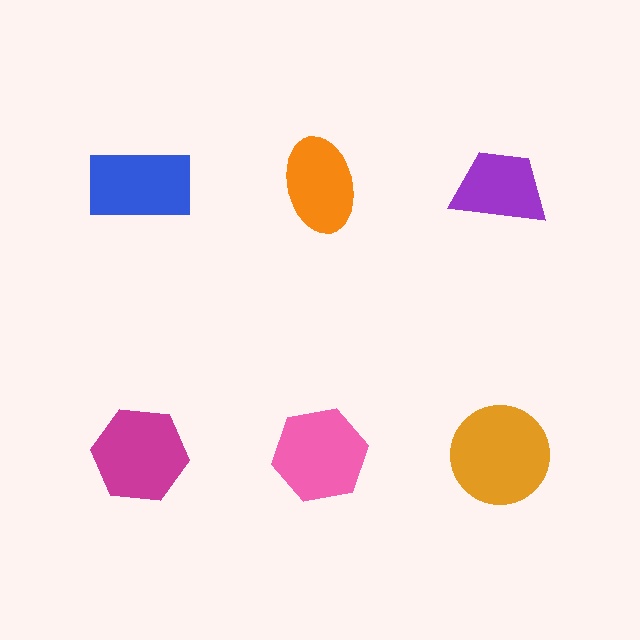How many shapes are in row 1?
3 shapes.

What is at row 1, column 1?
A blue rectangle.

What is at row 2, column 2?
A pink hexagon.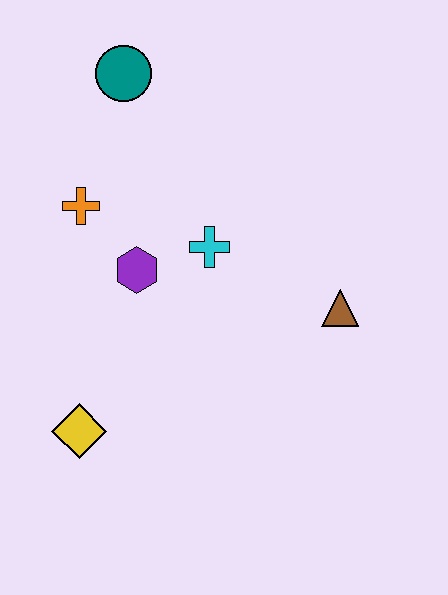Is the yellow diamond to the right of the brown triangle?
No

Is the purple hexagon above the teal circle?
No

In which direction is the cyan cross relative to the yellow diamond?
The cyan cross is above the yellow diamond.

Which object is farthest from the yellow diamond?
The teal circle is farthest from the yellow diamond.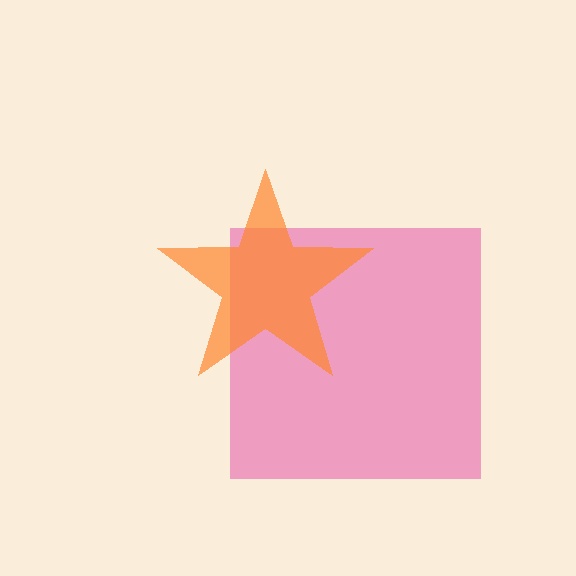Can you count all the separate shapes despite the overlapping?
Yes, there are 2 separate shapes.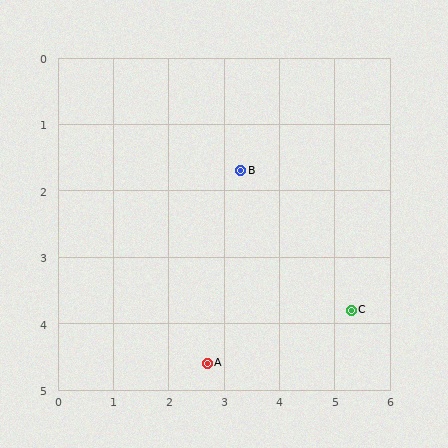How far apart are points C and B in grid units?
Points C and B are about 2.9 grid units apart.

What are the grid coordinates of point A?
Point A is at approximately (2.7, 4.6).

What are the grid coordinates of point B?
Point B is at approximately (3.3, 1.7).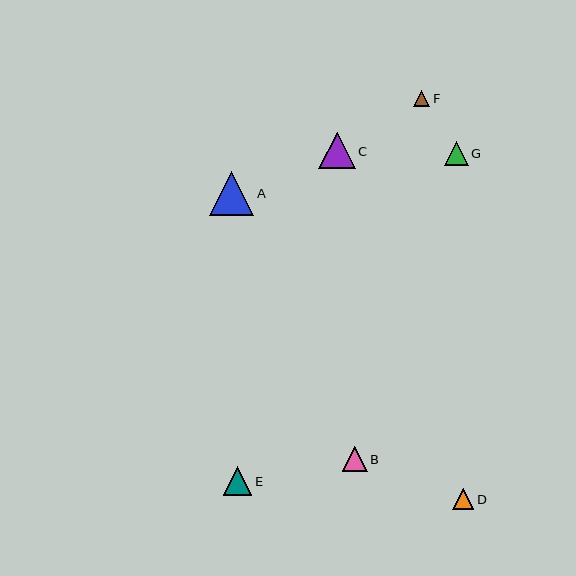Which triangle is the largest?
Triangle A is the largest with a size of approximately 44 pixels.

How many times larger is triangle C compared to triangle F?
Triangle C is approximately 2.2 times the size of triangle F.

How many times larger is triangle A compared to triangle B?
Triangle A is approximately 1.8 times the size of triangle B.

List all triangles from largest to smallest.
From largest to smallest: A, C, E, B, G, D, F.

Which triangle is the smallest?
Triangle F is the smallest with a size of approximately 16 pixels.